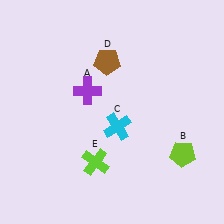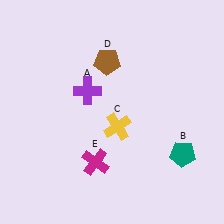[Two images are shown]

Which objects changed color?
B changed from lime to teal. C changed from cyan to yellow. E changed from lime to magenta.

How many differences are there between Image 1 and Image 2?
There are 3 differences between the two images.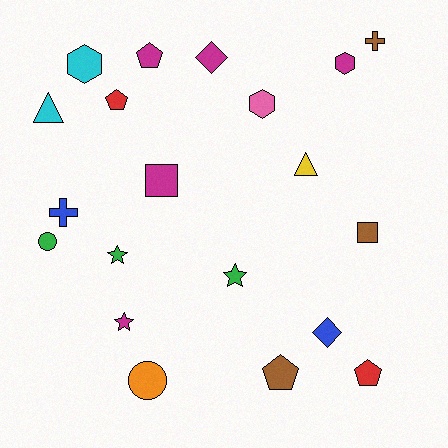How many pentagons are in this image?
There are 4 pentagons.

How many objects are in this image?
There are 20 objects.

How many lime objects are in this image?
There are no lime objects.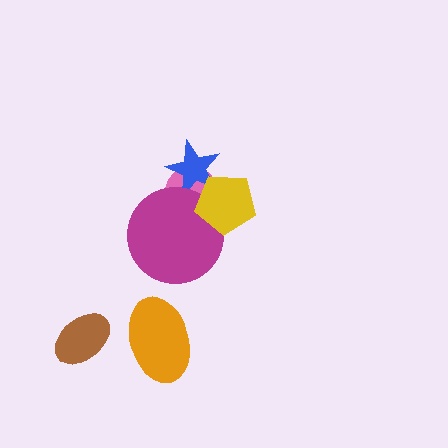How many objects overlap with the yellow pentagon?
3 objects overlap with the yellow pentagon.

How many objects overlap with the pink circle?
3 objects overlap with the pink circle.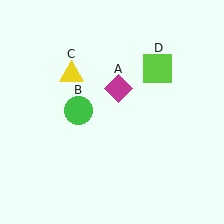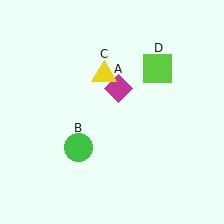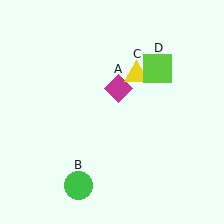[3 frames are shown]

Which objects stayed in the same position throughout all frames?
Magenta diamond (object A) and lime square (object D) remained stationary.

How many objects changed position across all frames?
2 objects changed position: green circle (object B), yellow triangle (object C).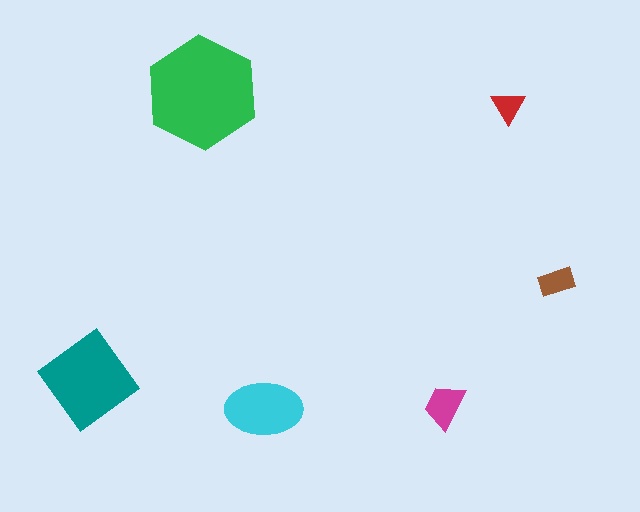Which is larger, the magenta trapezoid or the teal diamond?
The teal diamond.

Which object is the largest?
The green hexagon.